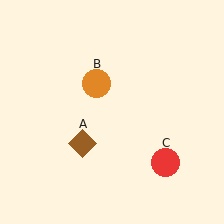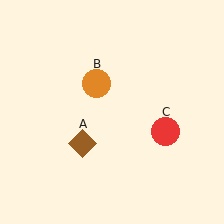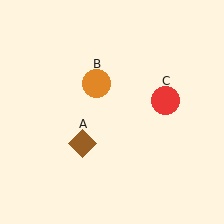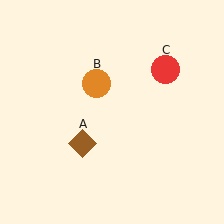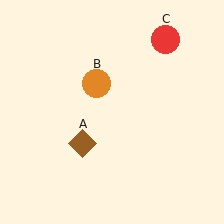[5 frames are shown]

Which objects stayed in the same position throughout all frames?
Brown diamond (object A) and orange circle (object B) remained stationary.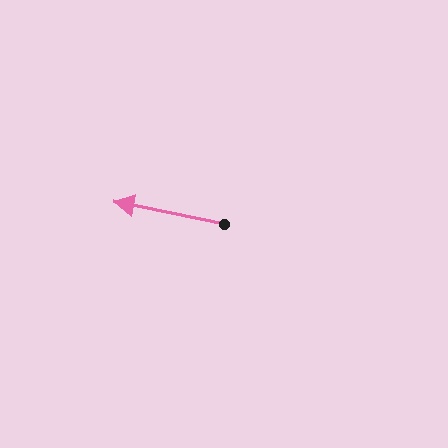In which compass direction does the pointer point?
West.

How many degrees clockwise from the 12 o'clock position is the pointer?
Approximately 281 degrees.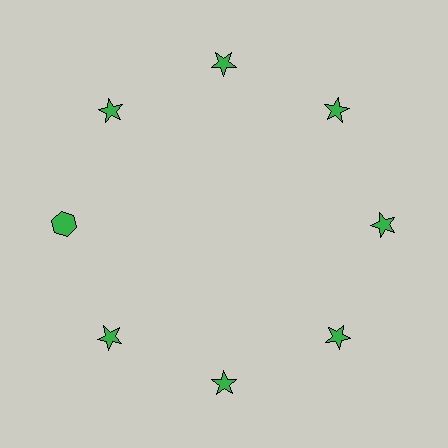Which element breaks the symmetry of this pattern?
The green hexagon at roughly the 9 o'clock position breaks the symmetry. All other shapes are green stars.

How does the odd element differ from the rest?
It has a different shape: hexagon instead of star.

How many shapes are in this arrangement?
There are 8 shapes arranged in a ring pattern.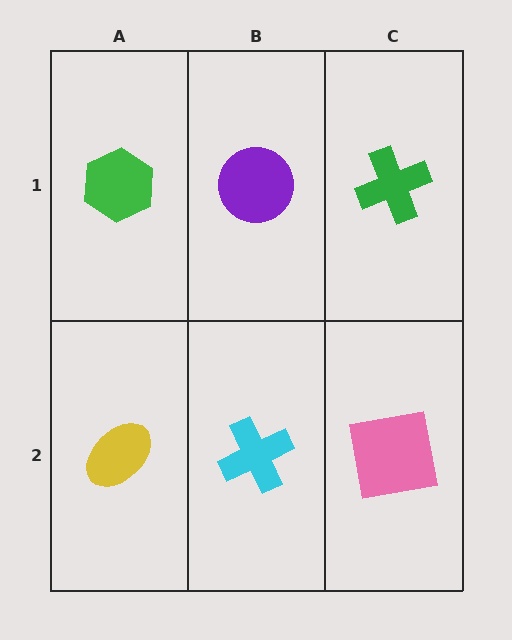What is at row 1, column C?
A green cross.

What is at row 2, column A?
A yellow ellipse.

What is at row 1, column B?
A purple circle.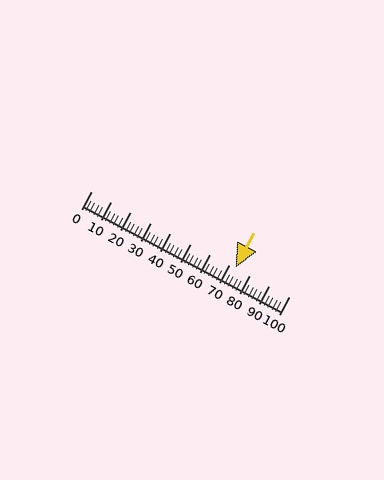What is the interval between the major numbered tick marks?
The major tick marks are spaced 10 units apart.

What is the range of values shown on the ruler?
The ruler shows values from 0 to 100.